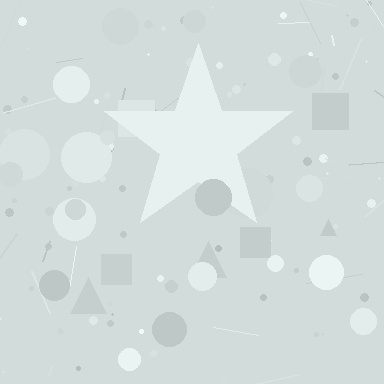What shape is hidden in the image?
A star is hidden in the image.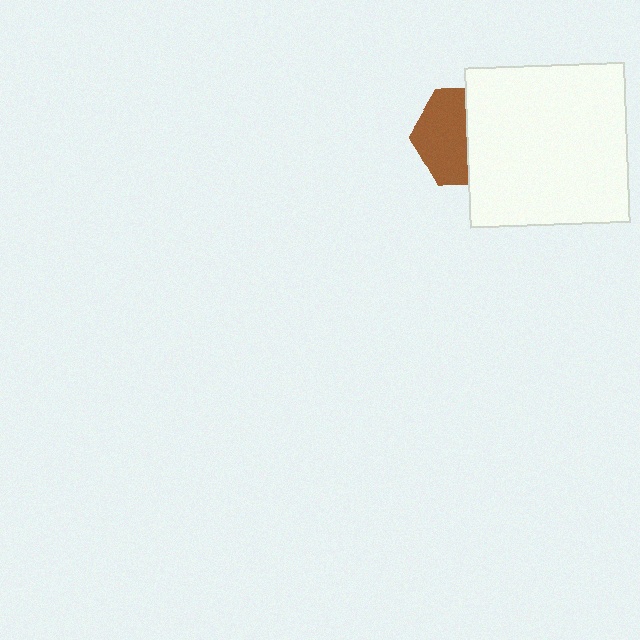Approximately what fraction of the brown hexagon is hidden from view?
Roughly 47% of the brown hexagon is hidden behind the white square.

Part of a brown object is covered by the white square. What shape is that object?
It is a hexagon.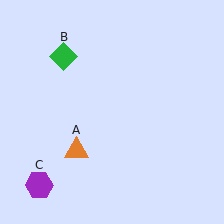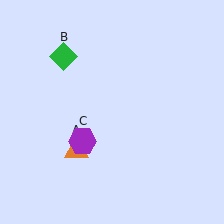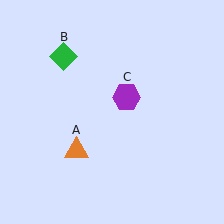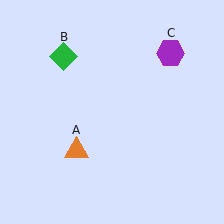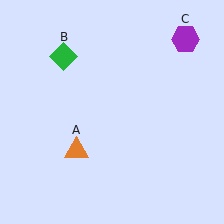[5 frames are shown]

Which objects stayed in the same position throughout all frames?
Orange triangle (object A) and green diamond (object B) remained stationary.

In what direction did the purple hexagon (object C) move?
The purple hexagon (object C) moved up and to the right.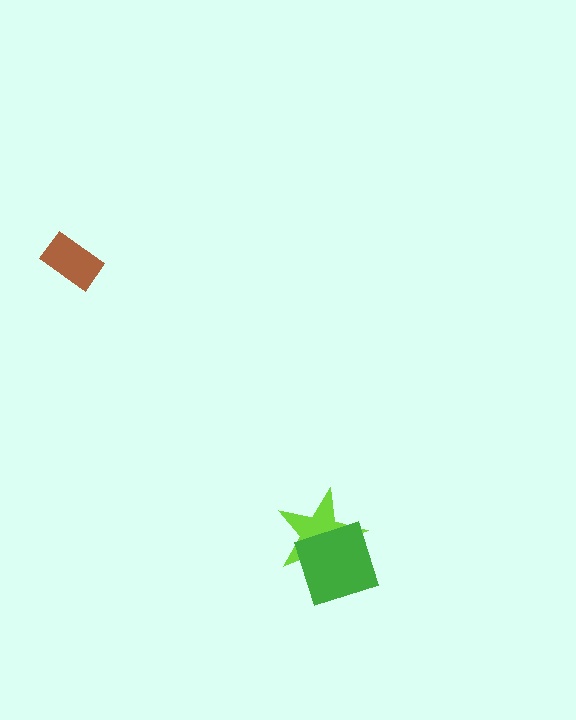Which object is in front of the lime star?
The green square is in front of the lime star.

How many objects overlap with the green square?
1 object overlaps with the green square.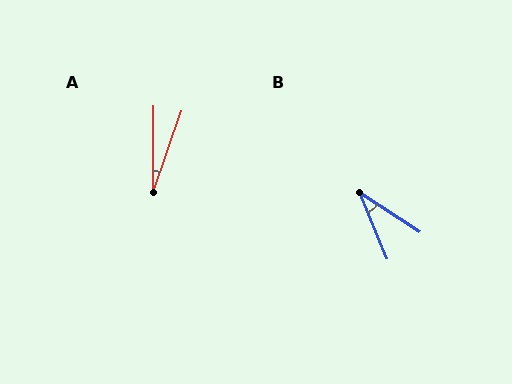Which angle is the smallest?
A, at approximately 19 degrees.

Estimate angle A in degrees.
Approximately 19 degrees.